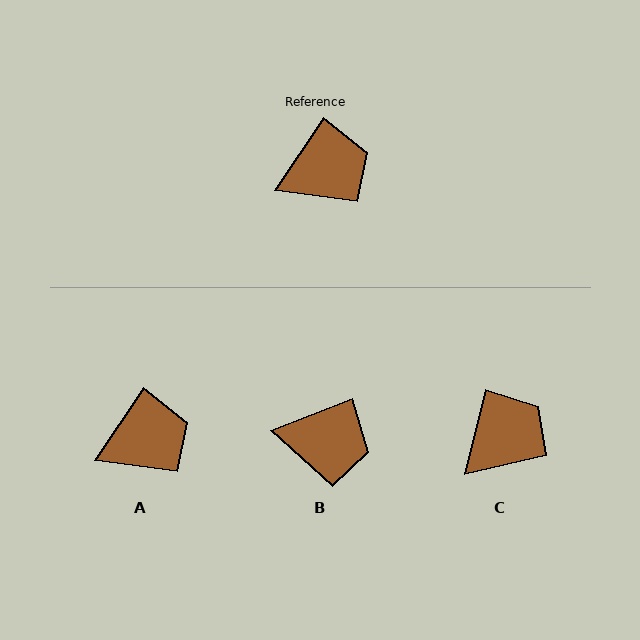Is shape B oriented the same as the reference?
No, it is off by about 35 degrees.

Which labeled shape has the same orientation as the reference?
A.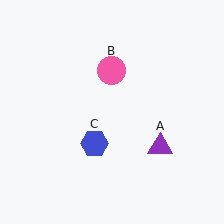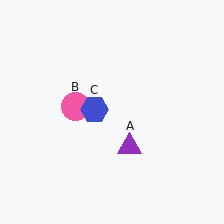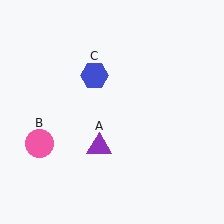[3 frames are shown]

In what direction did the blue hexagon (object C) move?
The blue hexagon (object C) moved up.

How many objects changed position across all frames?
3 objects changed position: purple triangle (object A), pink circle (object B), blue hexagon (object C).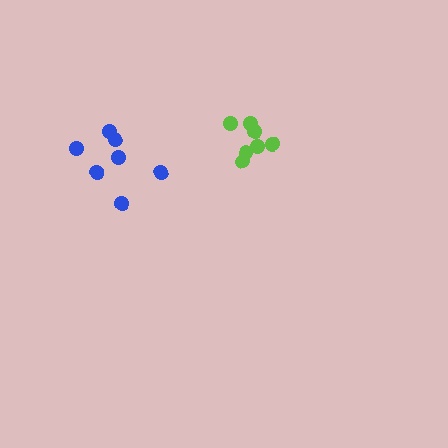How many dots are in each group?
Group 1: 7 dots, Group 2: 7 dots (14 total).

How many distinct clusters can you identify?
There are 2 distinct clusters.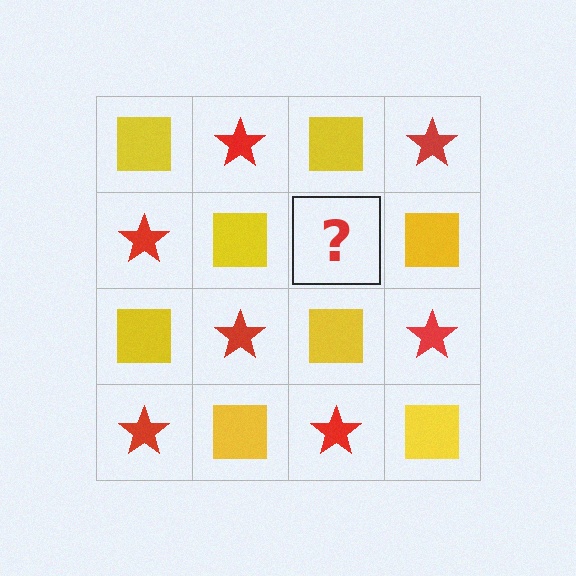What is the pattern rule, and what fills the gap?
The rule is that it alternates yellow square and red star in a checkerboard pattern. The gap should be filled with a red star.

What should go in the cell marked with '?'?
The missing cell should contain a red star.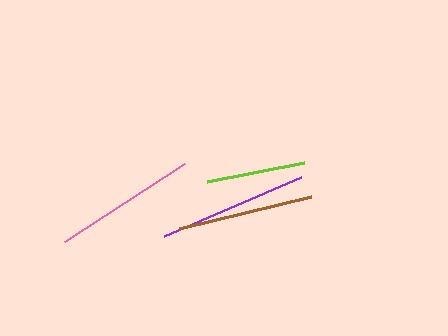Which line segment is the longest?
The purple line is the longest at approximately 149 pixels.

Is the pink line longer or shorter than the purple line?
The purple line is longer than the pink line.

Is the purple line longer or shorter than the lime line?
The purple line is longer than the lime line.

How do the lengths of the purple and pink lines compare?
The purple and pink lines are approximately the same length.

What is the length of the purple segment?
The purple segment is approximately 149 pixels long.